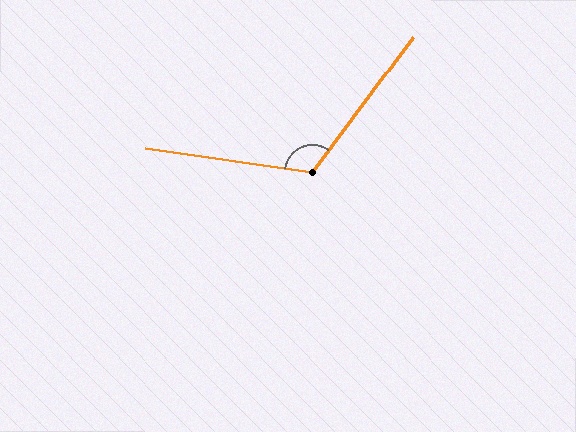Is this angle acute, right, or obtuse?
It is obtuse.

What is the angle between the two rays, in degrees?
Approximately 118 degrees.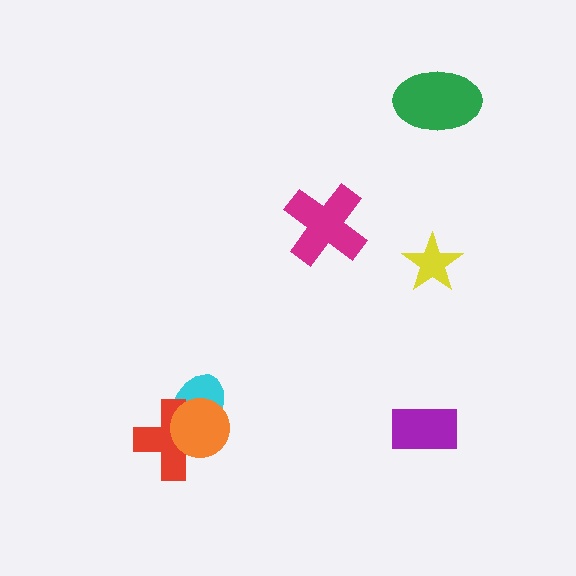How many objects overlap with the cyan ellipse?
2 objects overlap with the cyan ellipse.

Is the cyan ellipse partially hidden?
Yes, it is partially covered by another shape.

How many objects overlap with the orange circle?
2 objects overlap with the orange circle.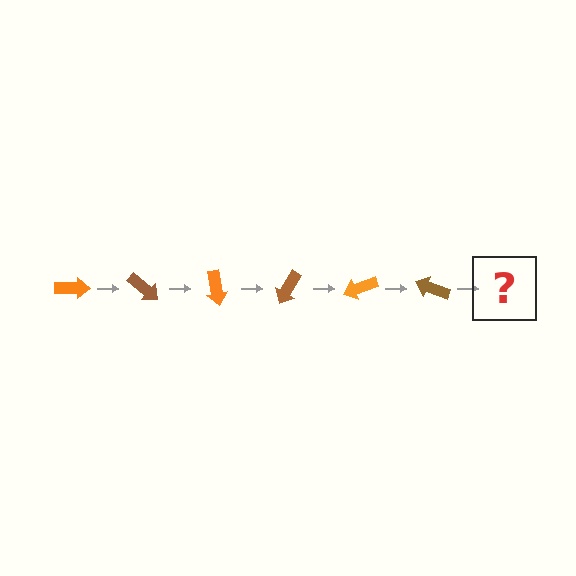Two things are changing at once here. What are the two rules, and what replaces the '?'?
The two rules are that it rotates 40 degrees each step and the color cycles through orange and brown. The '?' should be an orange arrow, rotated 240 degrees from the start.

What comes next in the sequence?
The next element should be an orange arrow, rotated 240 degrees from the start.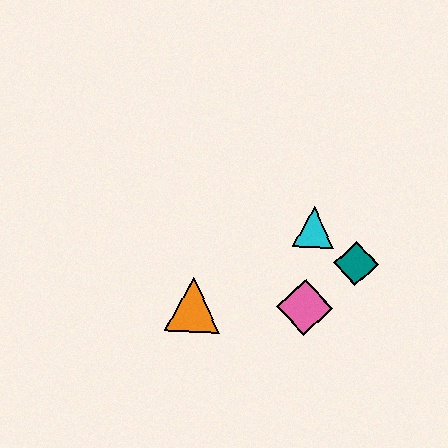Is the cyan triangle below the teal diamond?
No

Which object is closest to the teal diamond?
The cyan triangle is closest to the teal diamond.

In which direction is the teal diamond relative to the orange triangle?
The teal diamond is to the right of the orange triangle.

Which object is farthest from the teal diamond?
The orange triangle is farthest from the teal diamond.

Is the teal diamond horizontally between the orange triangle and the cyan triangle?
No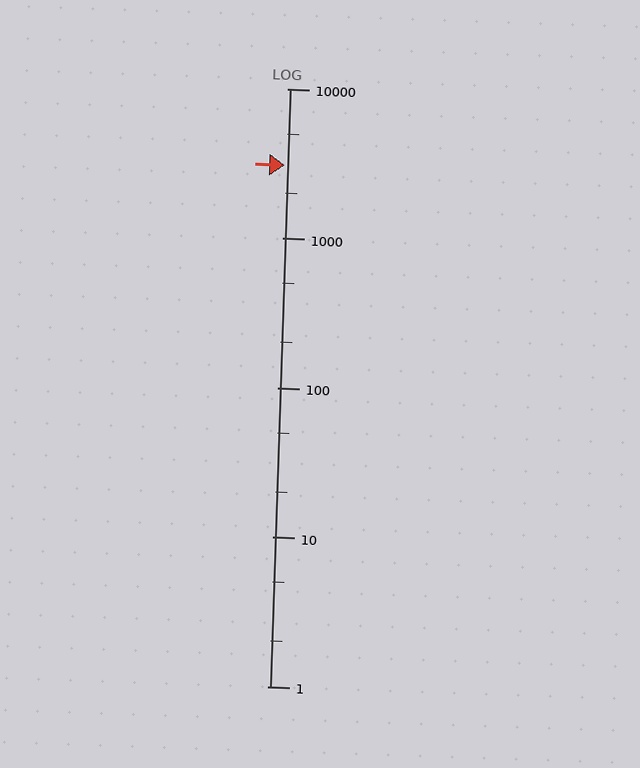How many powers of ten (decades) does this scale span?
The scale spans 4 decades, from 1 to 10000.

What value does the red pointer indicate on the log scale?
The pointer indicates approximately 3100.